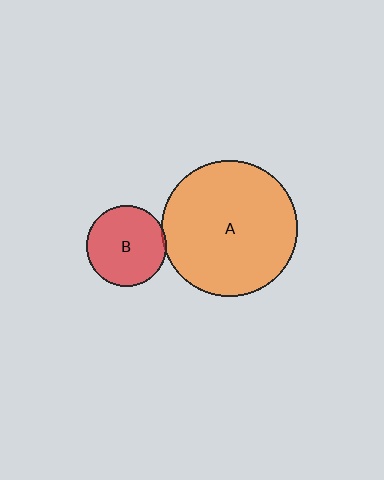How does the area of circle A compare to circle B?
Approximately 2.9 times.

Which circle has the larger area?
Circle A (orange).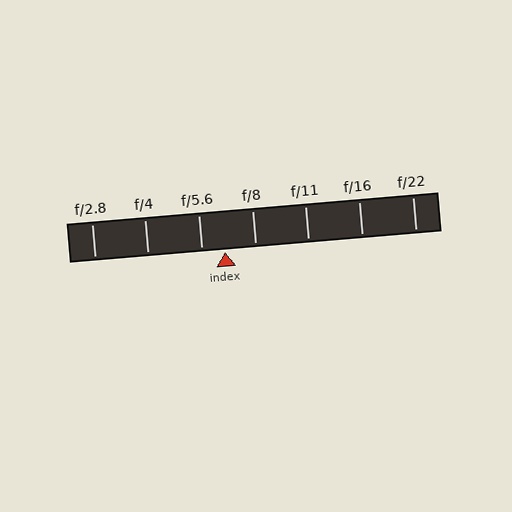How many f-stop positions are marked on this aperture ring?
There are 7 f-stop positions marked.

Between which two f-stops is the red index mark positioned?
The index mark is between f/5.6 and f/8.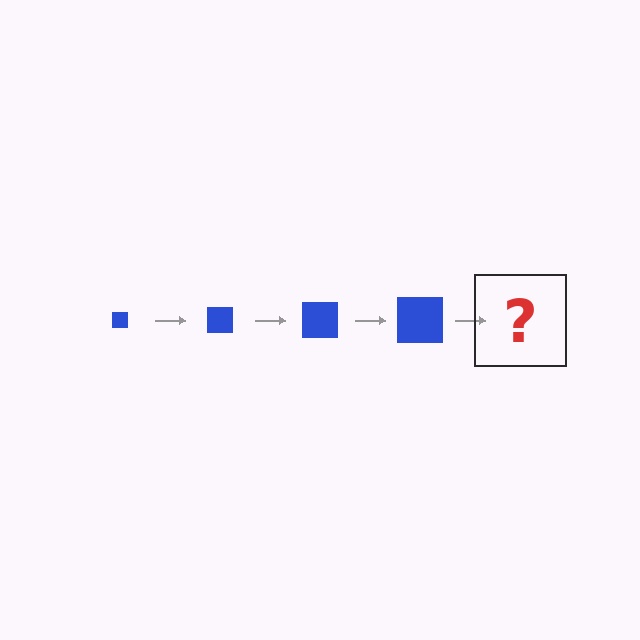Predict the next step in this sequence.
The next step is a blue square, larger than the previous one.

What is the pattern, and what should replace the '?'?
The pattern is that the square gets progressively larger each step. The '?' should be a blue square, larger than the previous one.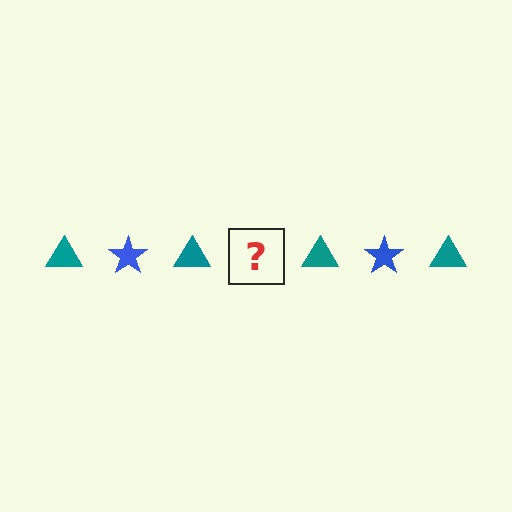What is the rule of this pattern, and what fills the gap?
The rule is that the pattern alternates between teal triangle and blue star. The gap should be filled with a blue star.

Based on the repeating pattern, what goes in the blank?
The blank should be a blue star.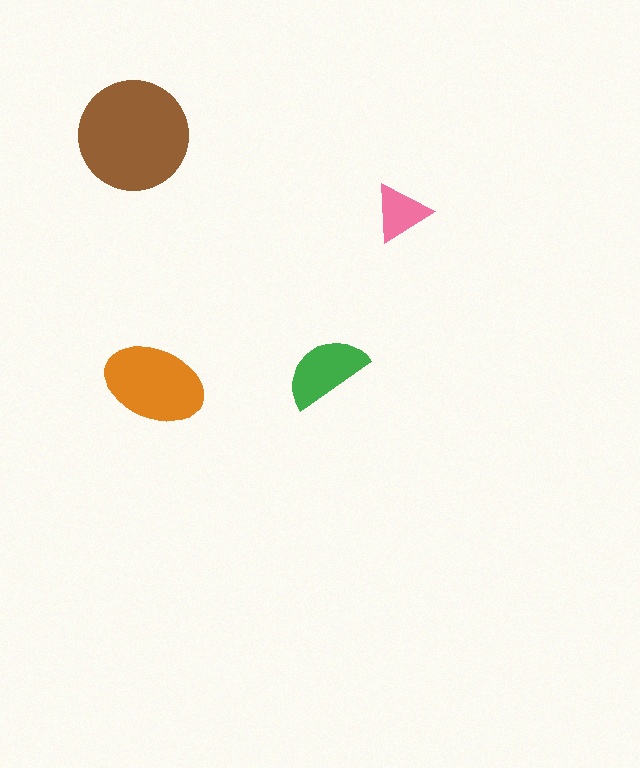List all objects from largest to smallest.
The brown circle, the orange ellipse, the green semicircle, the pink triangle.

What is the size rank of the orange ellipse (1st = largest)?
2nd.